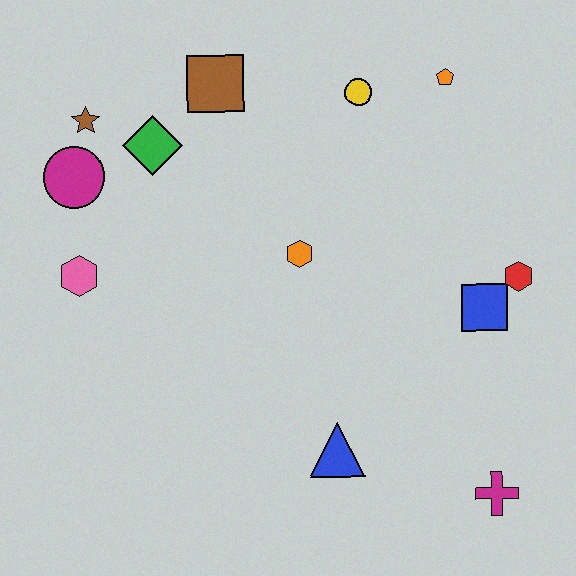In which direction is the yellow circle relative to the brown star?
The yellow circle is to the right of the brown star.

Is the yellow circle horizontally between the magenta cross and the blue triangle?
Yes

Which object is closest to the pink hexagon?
The magenta circle is closest to the pink hexagon.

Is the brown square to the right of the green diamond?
Yes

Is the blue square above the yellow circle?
No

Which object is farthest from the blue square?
The brown star is farthest from the blue square.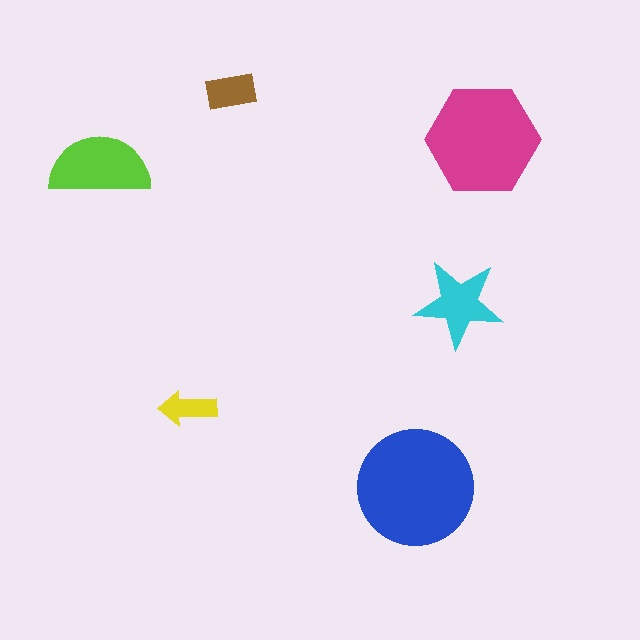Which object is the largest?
The blue circle.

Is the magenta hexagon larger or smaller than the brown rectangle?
Larger.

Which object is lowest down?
The blue circle is bottommost.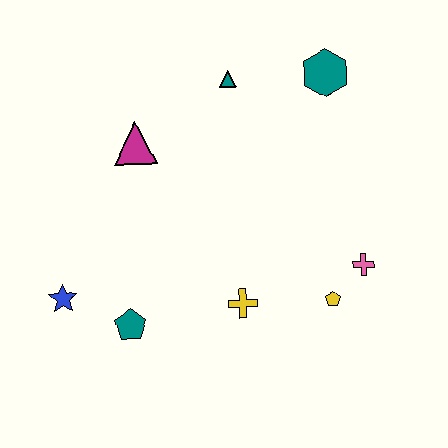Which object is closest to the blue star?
The teal pentagon is closest to the blue star.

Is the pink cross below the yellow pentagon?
No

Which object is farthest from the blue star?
The teal hexagon is farthest from the blue star.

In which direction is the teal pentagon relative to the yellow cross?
The teal pentagon is to the left of the yellow cross.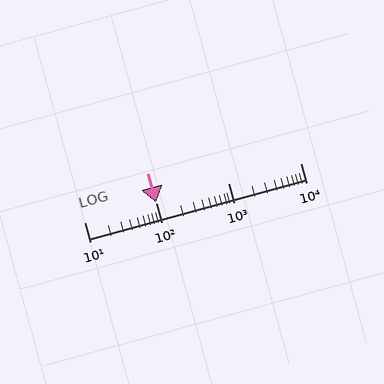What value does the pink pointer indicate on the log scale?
The pointer indicates approximately 100.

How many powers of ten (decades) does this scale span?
The scale spans 3 decades, from 10 to 10000.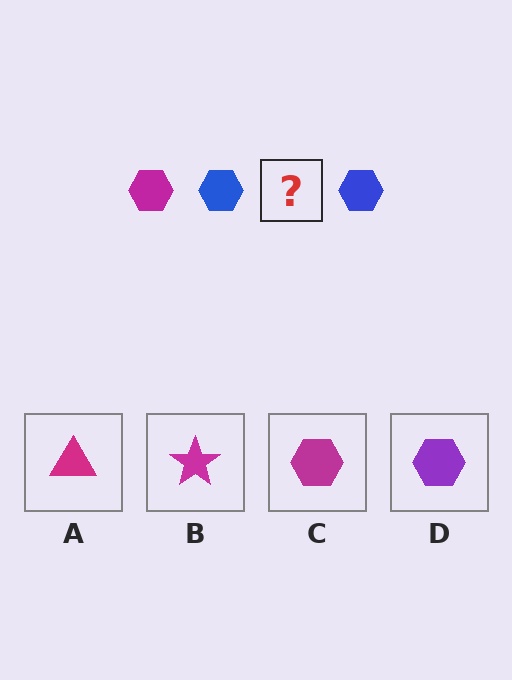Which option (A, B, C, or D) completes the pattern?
C.